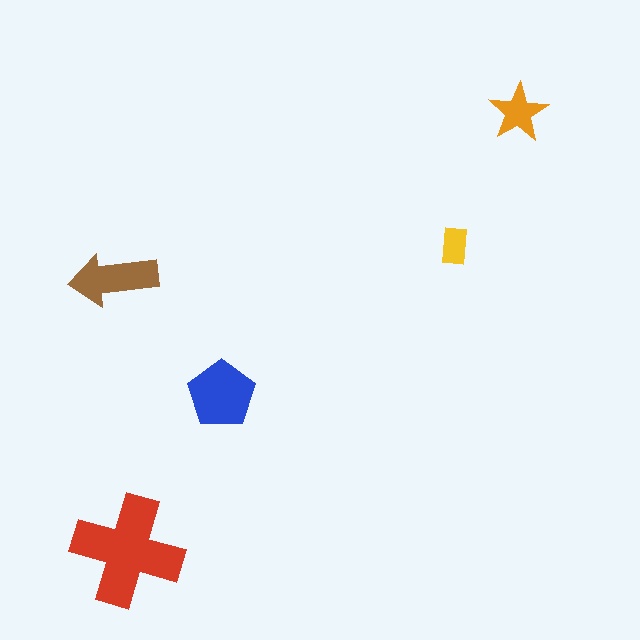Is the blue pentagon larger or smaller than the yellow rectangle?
Larger.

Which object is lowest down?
The red cross is bottommost.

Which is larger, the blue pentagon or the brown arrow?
The blue pentagon.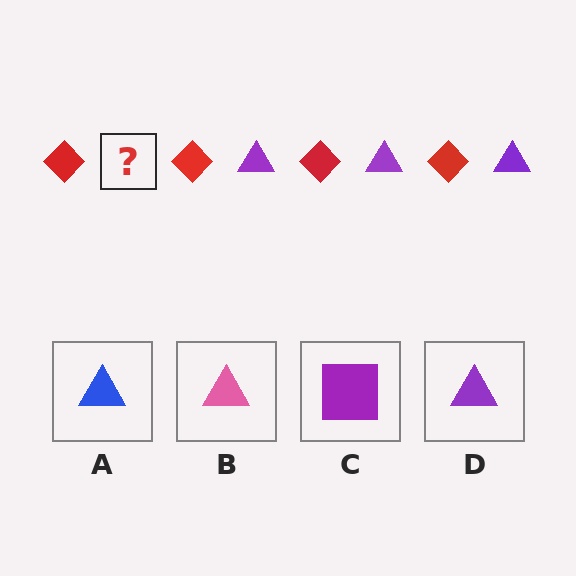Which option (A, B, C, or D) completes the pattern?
D.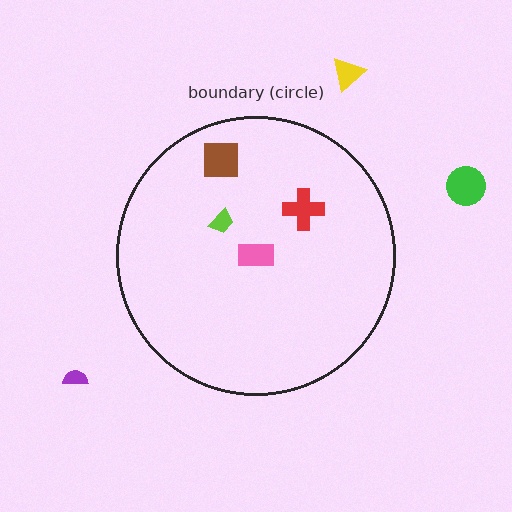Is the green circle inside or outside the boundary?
Outside.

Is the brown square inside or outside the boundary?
Inside.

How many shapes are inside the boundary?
4 inside, 3 outside.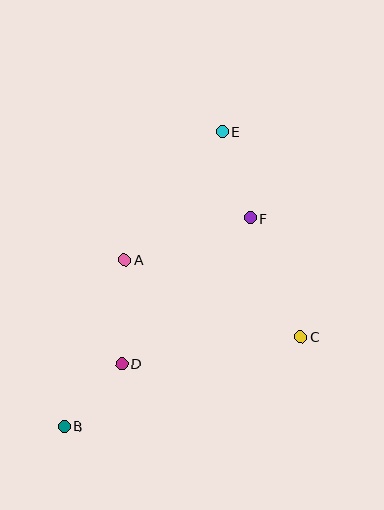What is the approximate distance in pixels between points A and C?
The distance between A and C is approximately 192 pixels.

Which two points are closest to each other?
Points B and D are closest to each other.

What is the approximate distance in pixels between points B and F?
The distance between B and F is approximately 279 pixels.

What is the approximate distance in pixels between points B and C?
The distance between B and C is approximately 253 pixels.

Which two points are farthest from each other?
Points B and E are farthest from each other.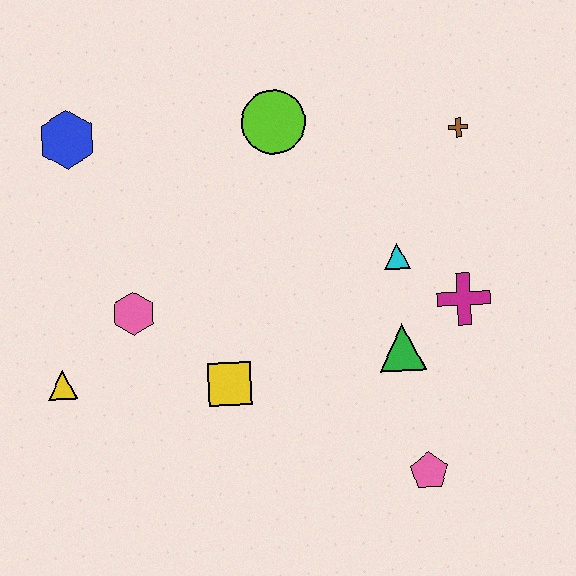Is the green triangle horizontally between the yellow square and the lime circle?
No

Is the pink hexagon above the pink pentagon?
Yes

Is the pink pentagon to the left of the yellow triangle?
No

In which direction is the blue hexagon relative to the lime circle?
The blue hexagon is to the left of the lime circle.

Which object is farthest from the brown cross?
The yellow triangle is farthest from the brown cross.